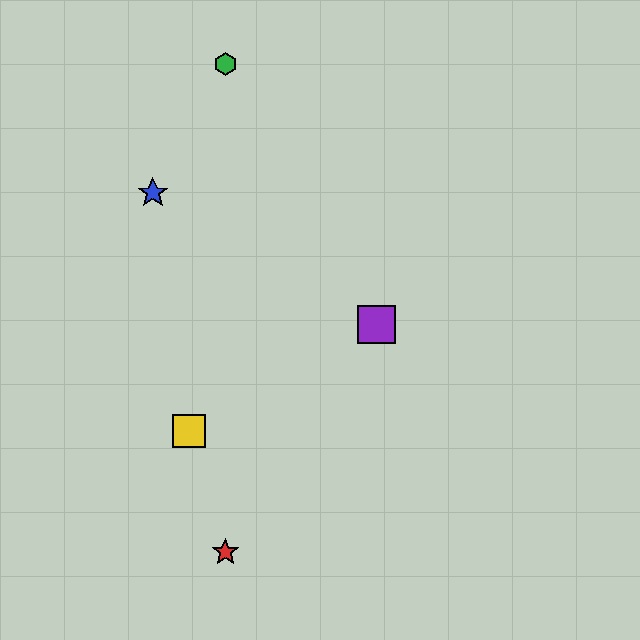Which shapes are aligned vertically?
The red star, the green hexagon are aligned vertically.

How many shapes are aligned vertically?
2 shapes (the red star, the green hexagon) are aligned vertically.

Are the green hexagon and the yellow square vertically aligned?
No, the green hexagon is at x≈225 and the yellow square is at x≈189.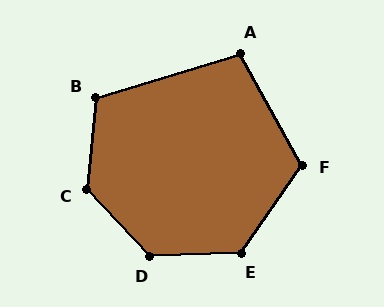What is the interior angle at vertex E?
Approximately 127 degrees (obtuse).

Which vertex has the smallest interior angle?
A, at approximately 102 degrees.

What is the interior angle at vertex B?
Approximately 113 degrees (obtuse).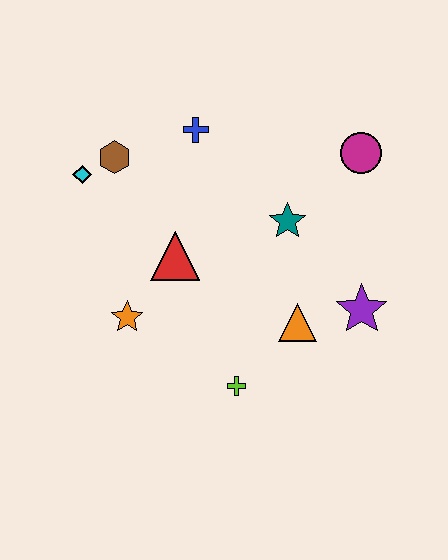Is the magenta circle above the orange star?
Yes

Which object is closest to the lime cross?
The orange triangle is closest to the lime cross.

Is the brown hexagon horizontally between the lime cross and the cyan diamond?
Yes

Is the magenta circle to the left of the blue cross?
No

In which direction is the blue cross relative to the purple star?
The blue cross is above the purple star.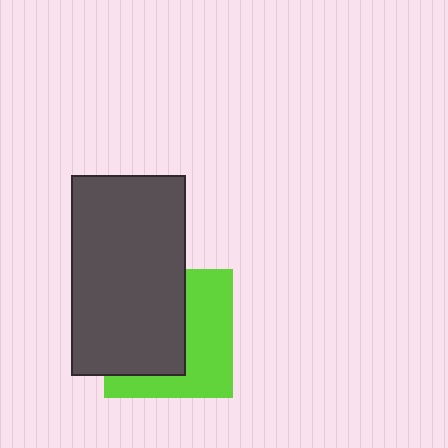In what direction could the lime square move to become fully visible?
The lime square could move right. That would shift it out from behind the dark gray rectangle entirely.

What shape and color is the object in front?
The object in front is a dark gray rectangle.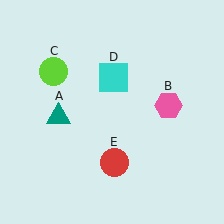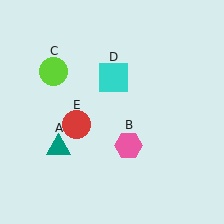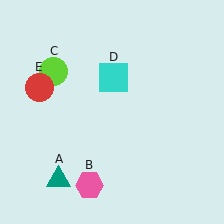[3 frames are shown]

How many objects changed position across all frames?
3 objects changed position: teal triangle (object A), pink hexagon (object B), red circle (object E).